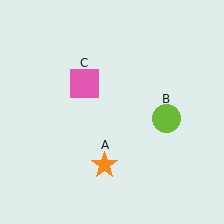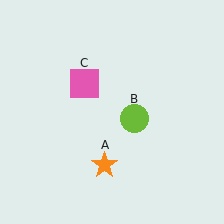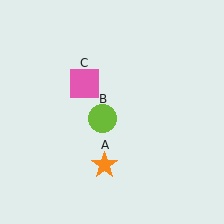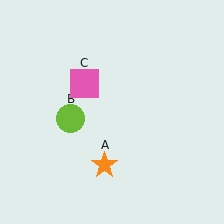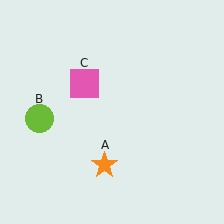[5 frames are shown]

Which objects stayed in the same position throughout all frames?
Orange star (object A) and pink square (object C) remained stationary.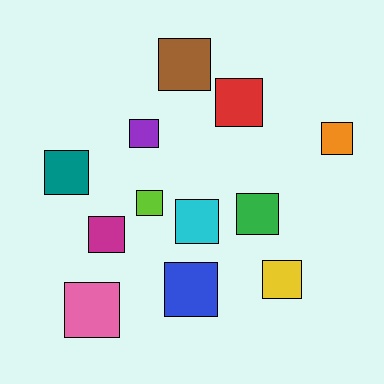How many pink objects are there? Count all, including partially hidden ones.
There is 1 pink object.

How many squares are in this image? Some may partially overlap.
There are 12 squares.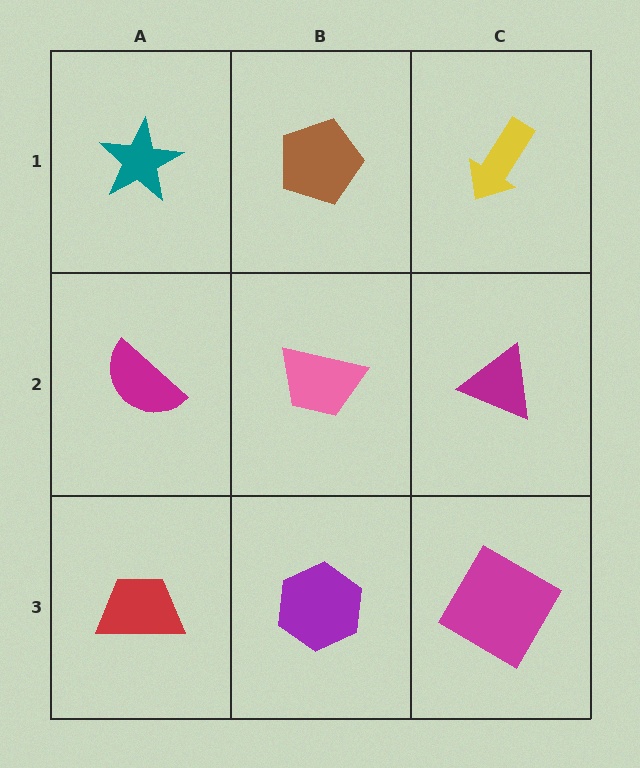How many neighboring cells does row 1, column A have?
2.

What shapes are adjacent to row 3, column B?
A pink trapezoid (row 2, column B), a red trapezoid (row 3, column A), a magenta diamond (row 3, column C).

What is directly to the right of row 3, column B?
A magenta diamond.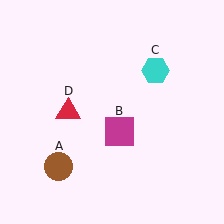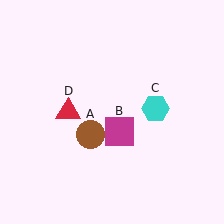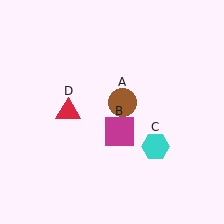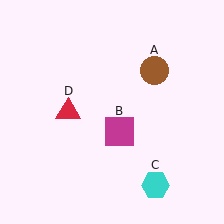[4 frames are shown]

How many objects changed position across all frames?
2 objects changed position: brown circle (object A), cyan hexagon (object C).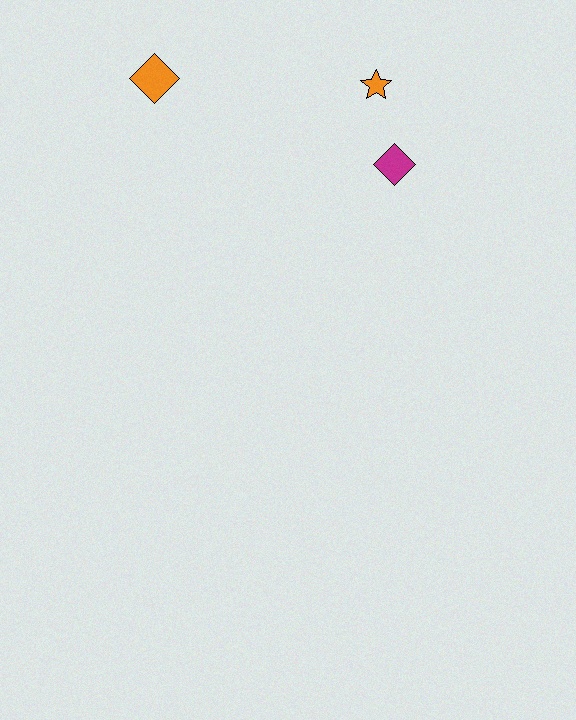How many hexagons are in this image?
There are no hexagons.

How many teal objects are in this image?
There are no teal objects.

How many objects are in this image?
There are 3 objects.